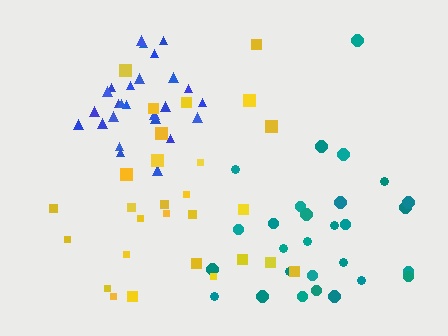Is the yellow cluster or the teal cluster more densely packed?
Teal.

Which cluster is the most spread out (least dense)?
Yellow.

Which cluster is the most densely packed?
Blue.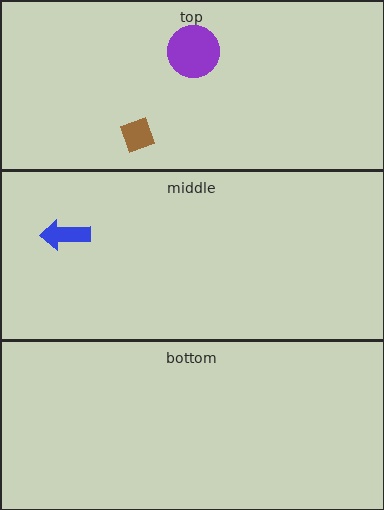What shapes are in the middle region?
The blue arrow.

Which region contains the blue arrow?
The middle region.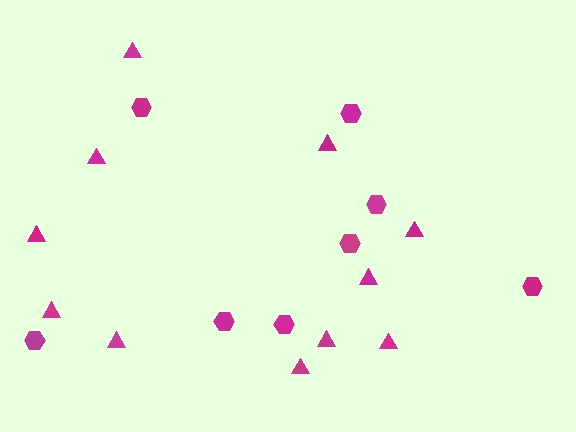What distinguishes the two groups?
There are 2 groups: one group of hexagons (8) and one group of triangles (11).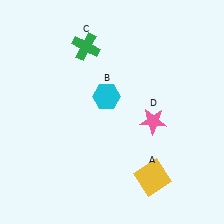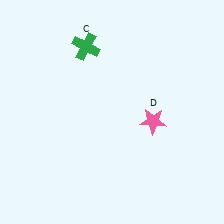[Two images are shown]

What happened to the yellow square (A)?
The yellow square (A) was removed in Image 2. It was in the bottom-right area of Image 1.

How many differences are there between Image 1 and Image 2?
There are 2 differences between the two images.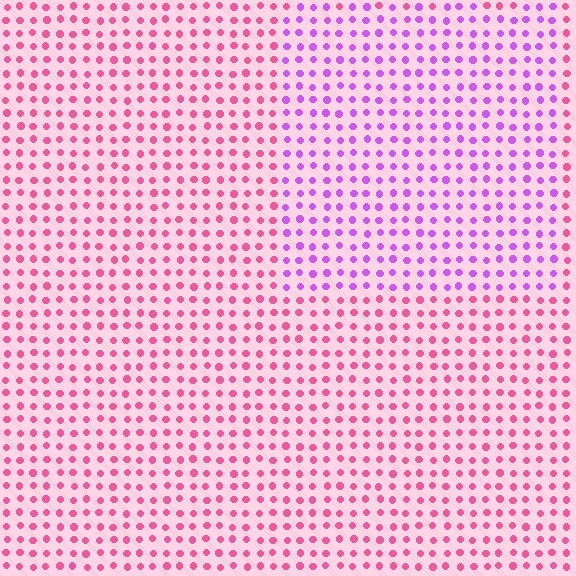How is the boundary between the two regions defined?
The boundary is defined purely by a slight shift in hue (about 45 degrees). Spacing, size, and orientation are identical on both sides.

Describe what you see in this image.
The image is filled with small pink elements in a uniform arrangement. A rectangle-shaped region is visible where the elements are tinted to a slightly different hue, forming a subtle color boundary.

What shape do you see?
I see a rectangle.